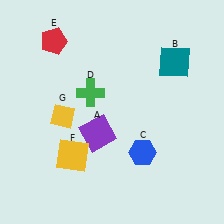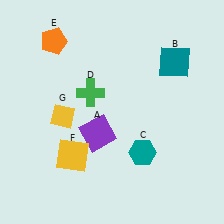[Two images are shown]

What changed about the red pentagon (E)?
In Image 1, E is red. In Image 2, it changed to orange.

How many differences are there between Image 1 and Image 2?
There are 2 differences between the two images.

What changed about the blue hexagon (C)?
In Image 1, C is blue. In Image 2, it changed to teal.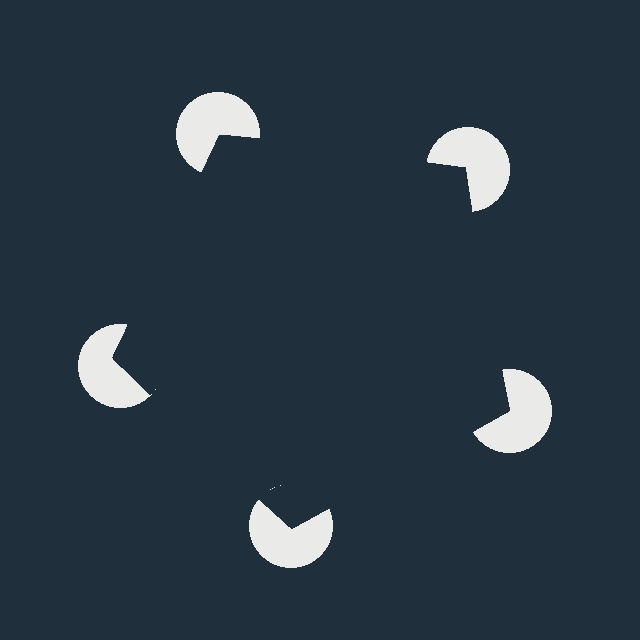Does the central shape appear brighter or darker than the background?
It typically appears slightly darker than the background, even though no actual brightness change is drawn.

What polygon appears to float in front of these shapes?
An illusory pentagon — its edges are inferred from the aligned wedge cuts in the pac-man discs, not physically drawn.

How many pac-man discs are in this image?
There are 5 — one at each vertex of the illusory pentagon.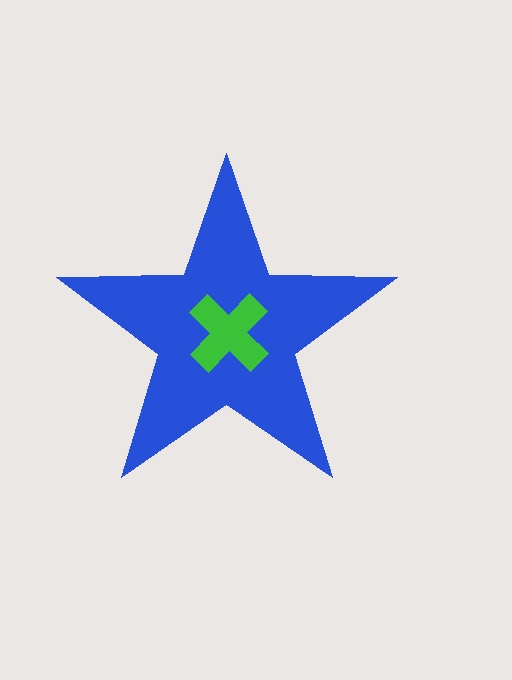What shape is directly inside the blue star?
The green cross.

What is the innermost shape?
The green cross.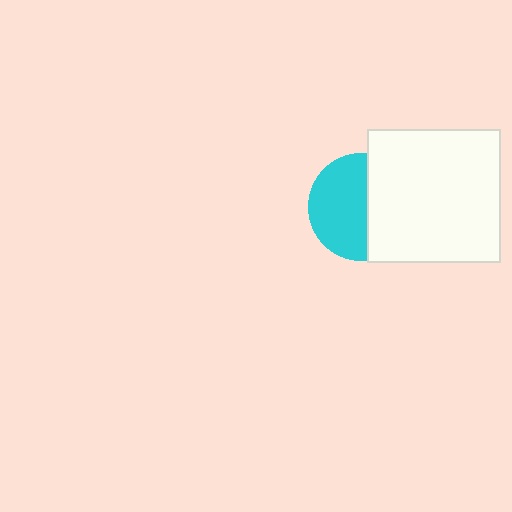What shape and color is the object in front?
The object in front is a white square.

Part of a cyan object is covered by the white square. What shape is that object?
It is a circle.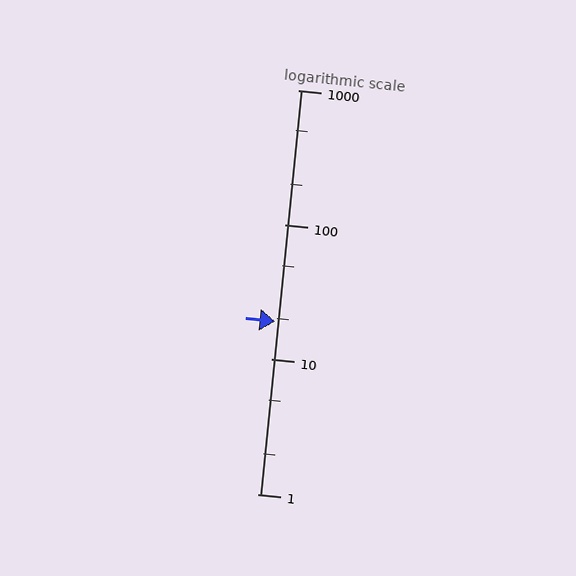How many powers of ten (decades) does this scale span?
The scale spans 3 decades, from 1 to 1000.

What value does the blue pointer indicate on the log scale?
The pointer indicates approximately 19.